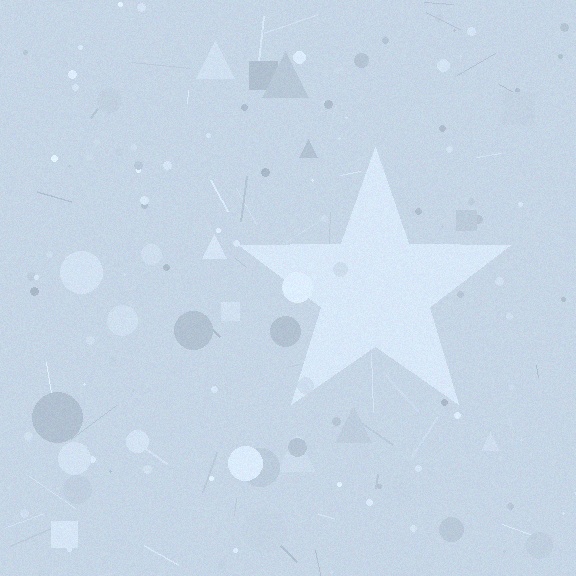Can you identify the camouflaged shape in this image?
The camouflaged shape is a star.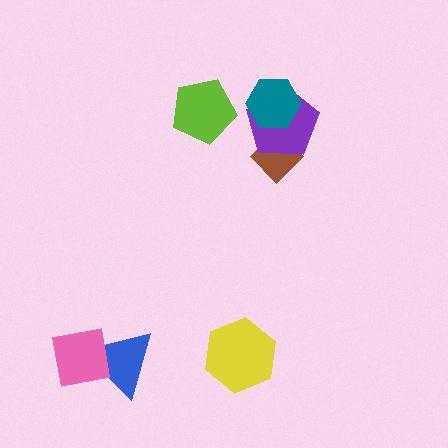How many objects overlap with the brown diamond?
1 object overlaps with the brown diamond.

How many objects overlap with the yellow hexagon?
0 objects overlap with the yellow hexagon.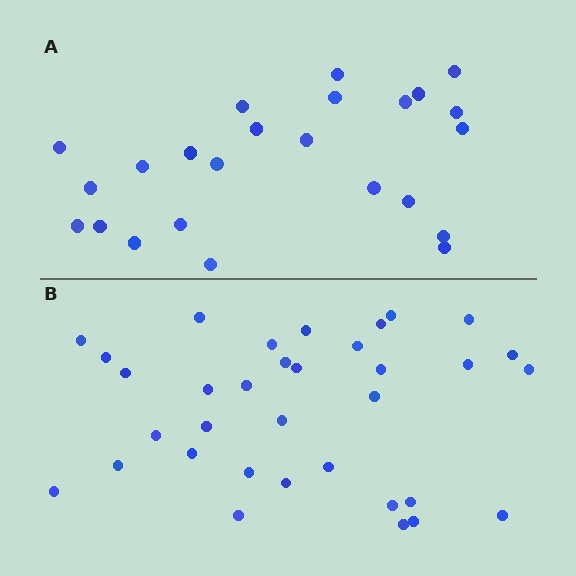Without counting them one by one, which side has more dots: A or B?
Region B (the bottom region) has more dots.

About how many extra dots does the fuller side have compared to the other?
Region B has roughly 10 or so more dots than region A.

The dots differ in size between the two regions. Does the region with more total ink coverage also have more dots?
No. Region A has more total ink coverage because its dots are larger, but region B actually contains more individual dots. Total area can be misleading — the number of items is what matters here.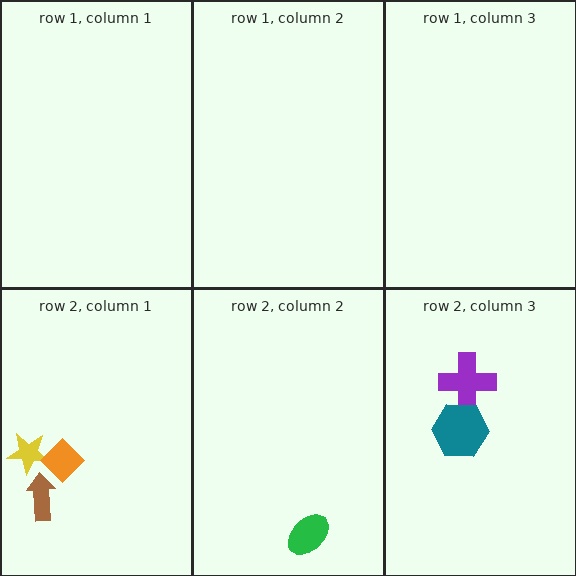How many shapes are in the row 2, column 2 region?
1.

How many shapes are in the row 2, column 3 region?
2.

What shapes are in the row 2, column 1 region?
The yellow star, the brown arrow, the orange diamond.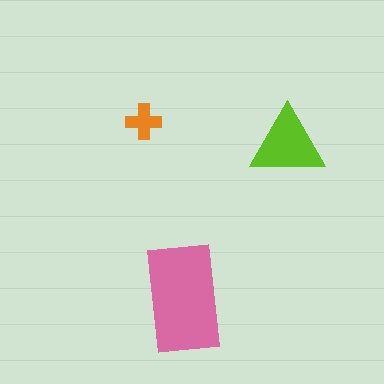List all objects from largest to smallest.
The pink rectangle, the lime triangle, the orange cross.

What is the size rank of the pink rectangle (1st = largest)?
1st.